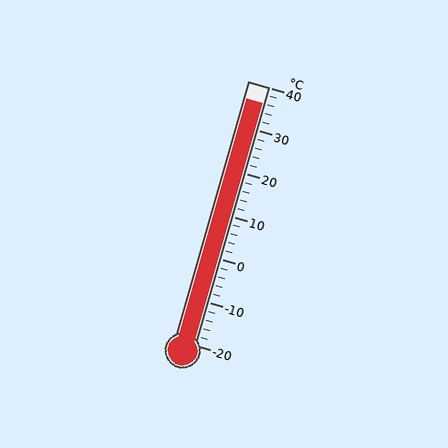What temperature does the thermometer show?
The thermometer shows approximately 36°C.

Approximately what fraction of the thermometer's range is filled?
The thermometer is filled to approximately 95% of its range.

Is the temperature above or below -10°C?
The temperature is above -10°C.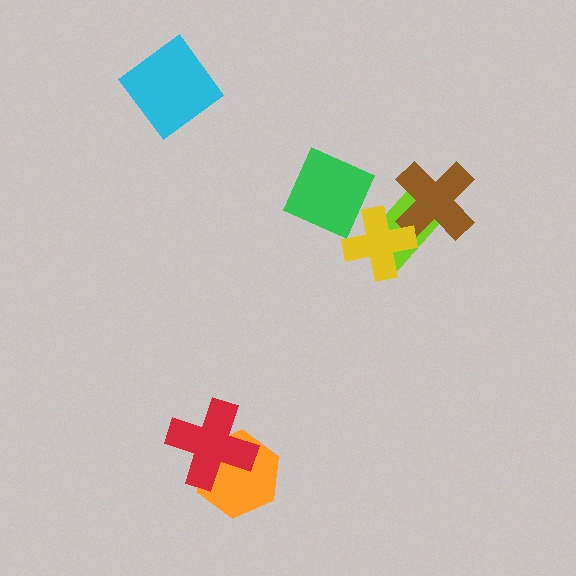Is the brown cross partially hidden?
Yes, it is partially covered by another shape.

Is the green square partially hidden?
No, no other shape covers it.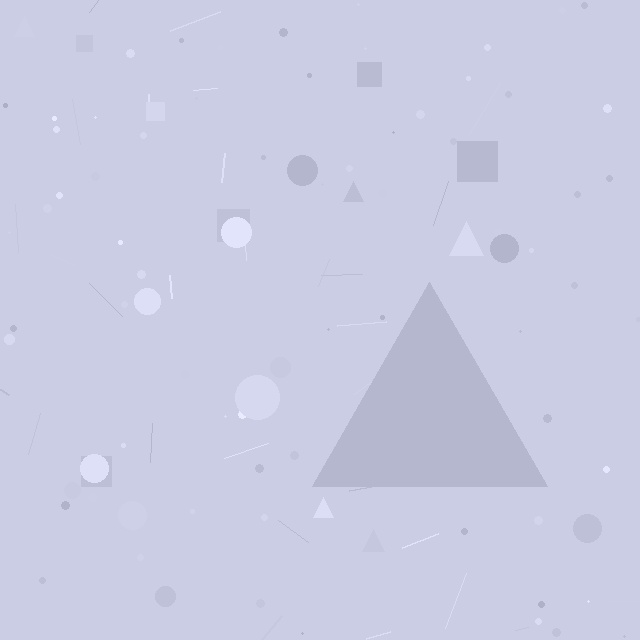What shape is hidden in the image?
A triangle is hidden in the image.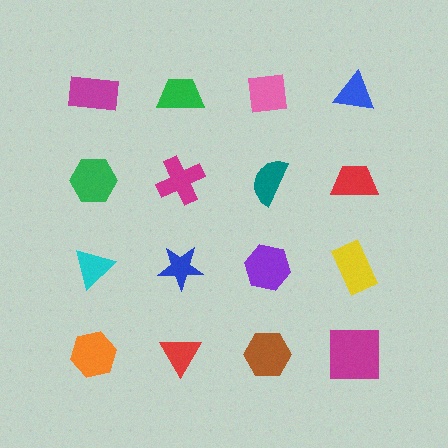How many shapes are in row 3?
4 shapes.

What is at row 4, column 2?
A red triangle.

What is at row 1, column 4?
A blue triangle.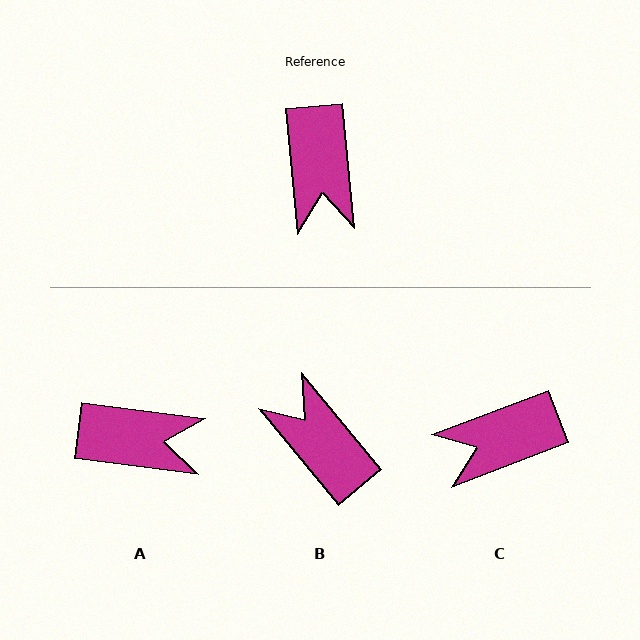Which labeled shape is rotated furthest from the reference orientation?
B, about 146 degrees away.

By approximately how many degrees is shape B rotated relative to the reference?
Approximately 146 degrees clockwise.